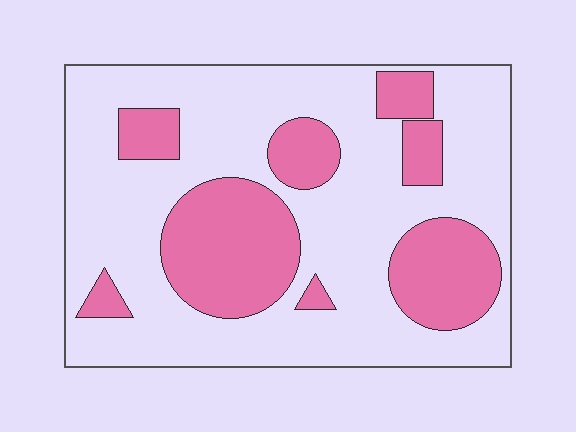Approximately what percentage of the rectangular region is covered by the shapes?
Approximately 30%.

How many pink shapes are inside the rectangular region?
8.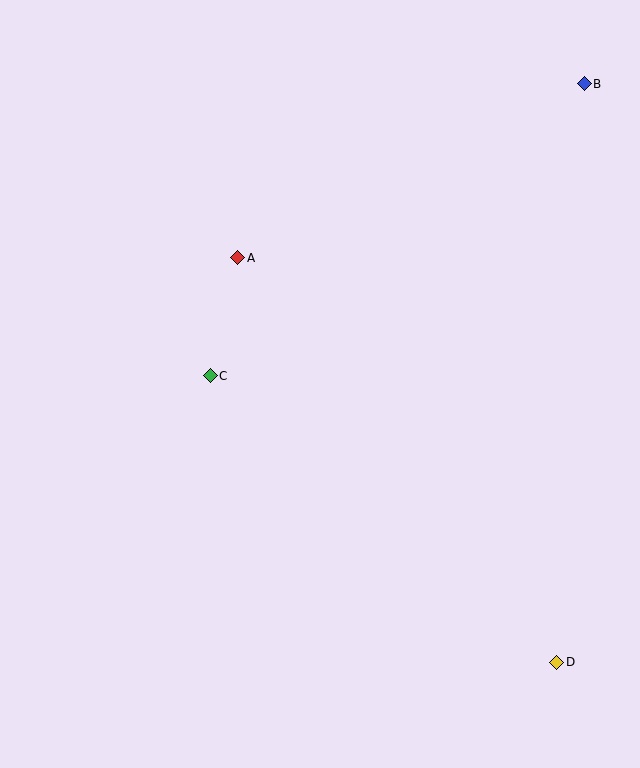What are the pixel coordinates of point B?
Point B is at (584, 84).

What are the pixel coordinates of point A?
Point A is at (238, 258).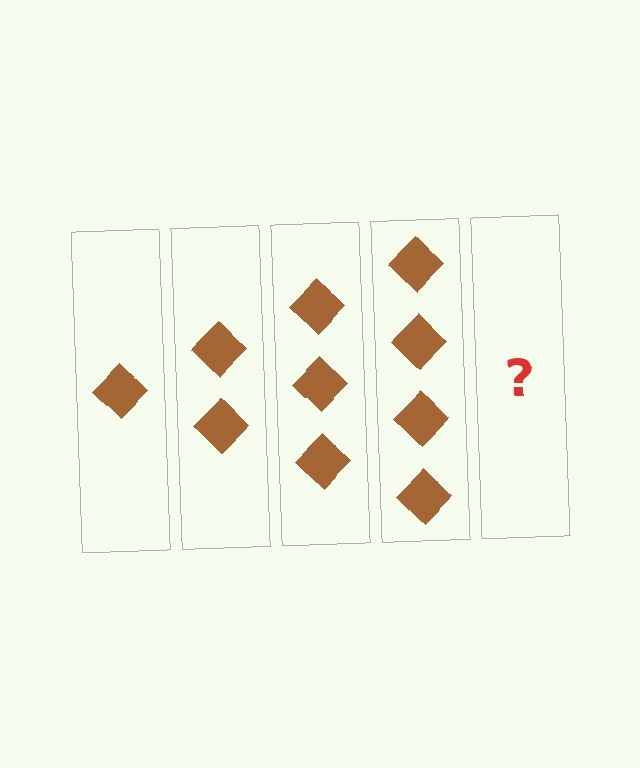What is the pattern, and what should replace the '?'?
The pattern is that each step adds one more diamond. The '?' should be 5 diamonds.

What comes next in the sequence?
The next element should be 5 diamonds.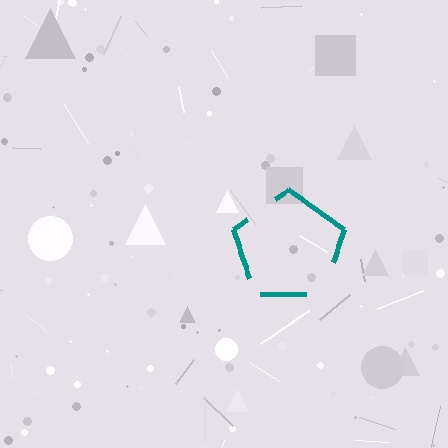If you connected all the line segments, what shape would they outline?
They would outline a pentagon.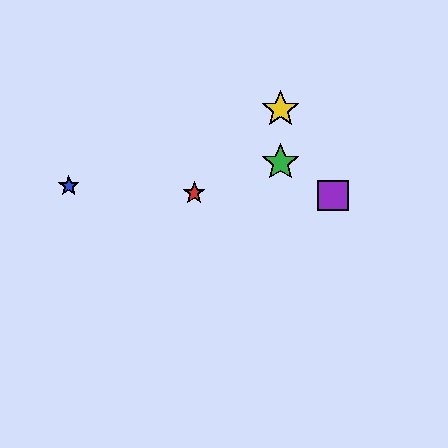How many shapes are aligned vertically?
2 shapes (the green star, the yellow star) are aligned vertically.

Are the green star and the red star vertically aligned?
No, the green star is at x≈280 and the red star is at x≈194.